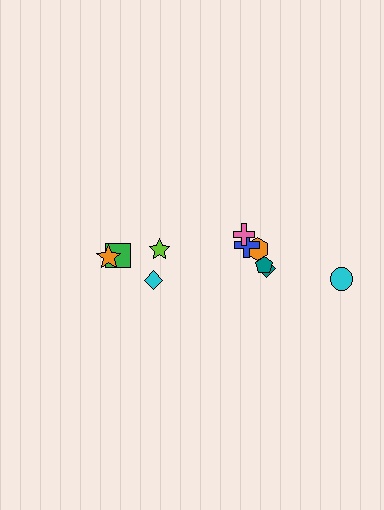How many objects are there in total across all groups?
There are 10 objects.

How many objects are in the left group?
There are 4 objects.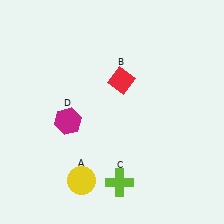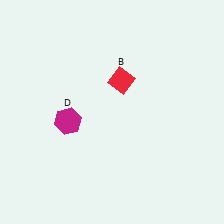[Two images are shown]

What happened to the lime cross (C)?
The lime cross (C) was removed in Image 2. It was in the bottom-right area of Image 1.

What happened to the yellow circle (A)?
The yellow circle (A) was removed in Image 2. It was in the bottom-left area of Image 1.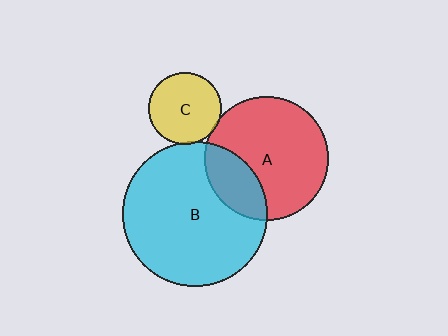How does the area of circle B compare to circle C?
Approximately 4.0 times.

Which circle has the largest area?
Circle B (cyan).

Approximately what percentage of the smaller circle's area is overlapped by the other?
Approximately 5%.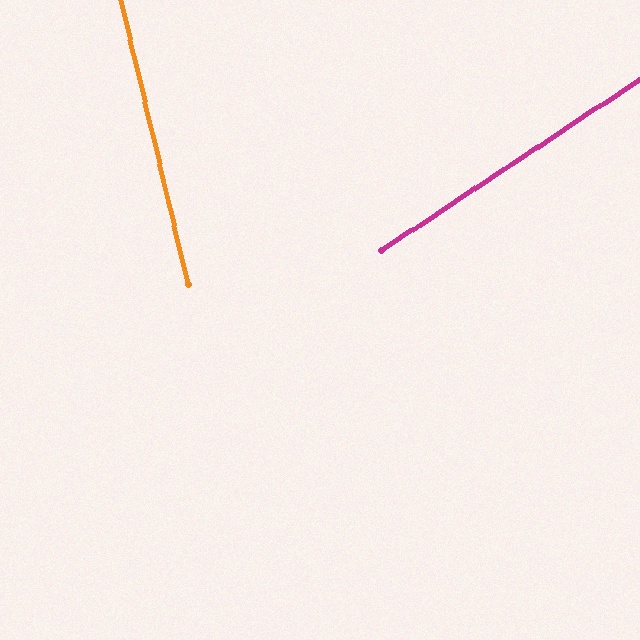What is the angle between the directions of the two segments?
Approximately 70 degrees.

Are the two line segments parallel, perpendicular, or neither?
Neither parallel nor perpendicular — they differ by about 70°.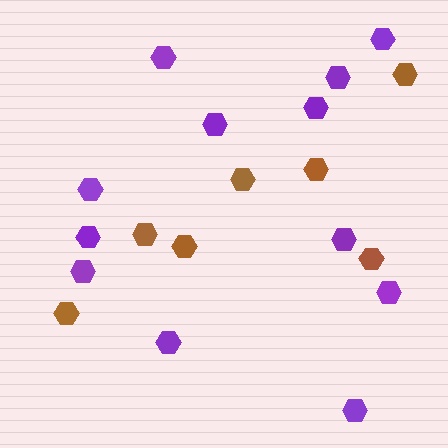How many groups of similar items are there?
There are 2 groups: one group of brown hexagons (7) and one group of purple hexagons (12).